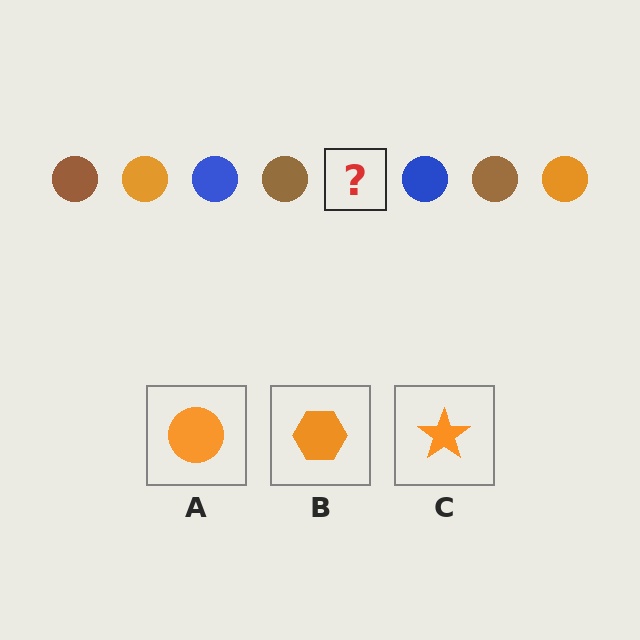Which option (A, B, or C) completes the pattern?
A.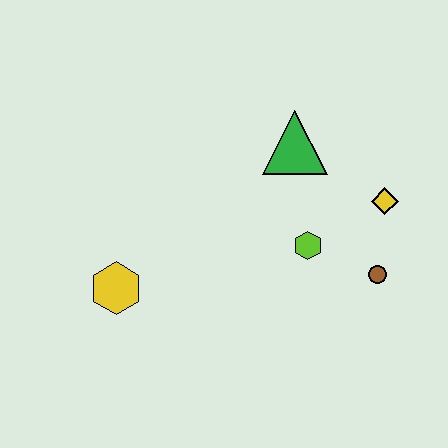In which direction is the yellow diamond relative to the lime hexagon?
The yellow diamond is to the right of the lime hexagon.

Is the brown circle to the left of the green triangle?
No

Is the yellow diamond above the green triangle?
No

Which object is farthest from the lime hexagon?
The yellow hexagon is farthest from the lime hexagon.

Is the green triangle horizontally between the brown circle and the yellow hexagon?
Yes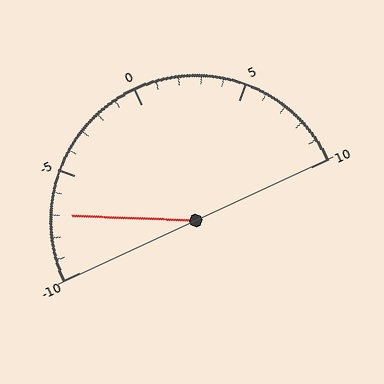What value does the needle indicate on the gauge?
The needle indicates approximately -7.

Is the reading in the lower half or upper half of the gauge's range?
The reading is in the lower half of the range (-10 to 10).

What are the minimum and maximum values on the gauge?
The gauge ranges from -10 to 10.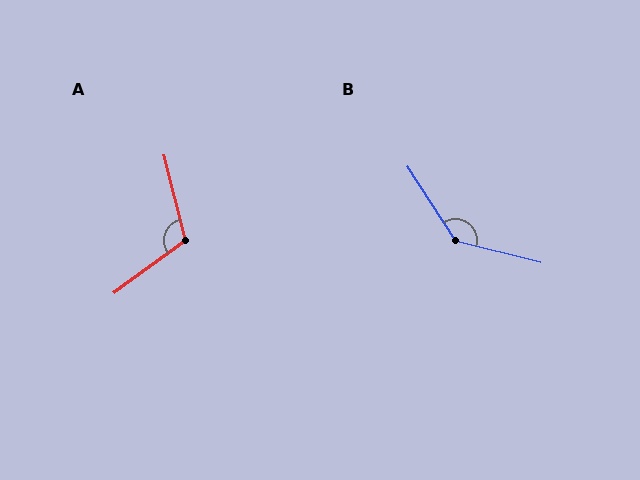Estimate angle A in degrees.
Approximately 112 degrees.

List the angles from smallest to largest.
A (112°), B (137°).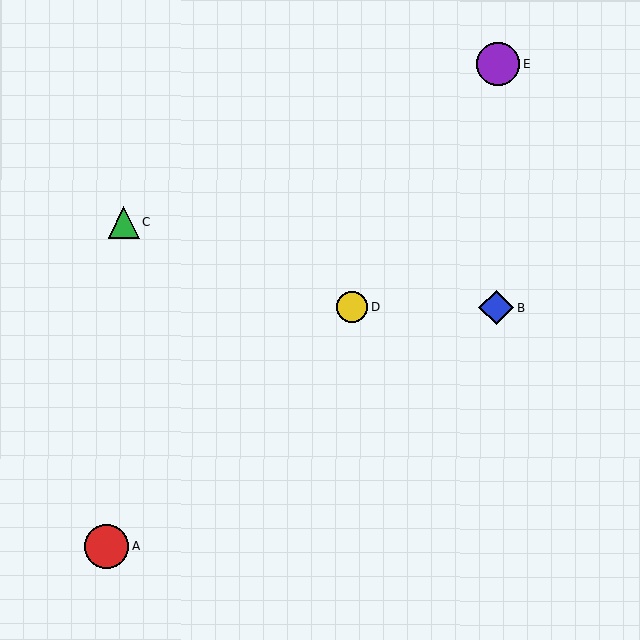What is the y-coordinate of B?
Object B is at y≈307.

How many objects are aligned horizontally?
2 objects (B, D) are aligned horizontally.